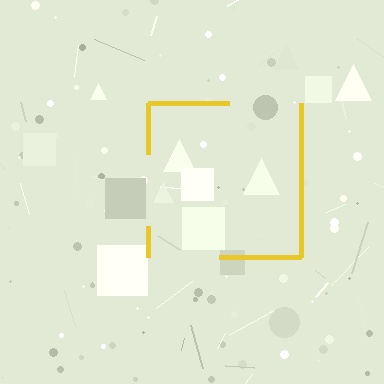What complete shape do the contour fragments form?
The contour fragments form a square.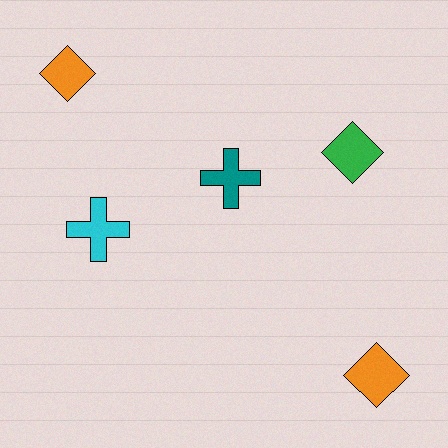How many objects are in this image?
There are 5 objects.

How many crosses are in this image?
There are 2 crosses.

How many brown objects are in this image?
There are no brown objects.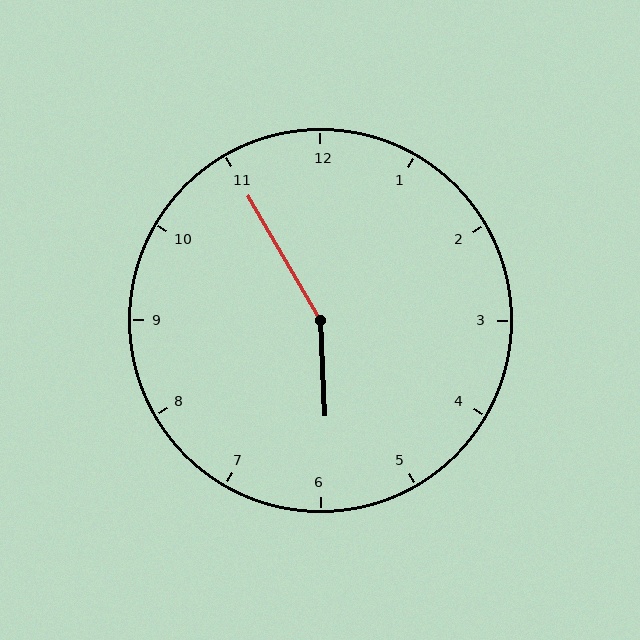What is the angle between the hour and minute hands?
Approximately 152 degrees.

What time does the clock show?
5:55.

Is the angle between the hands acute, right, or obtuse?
It is obtuse.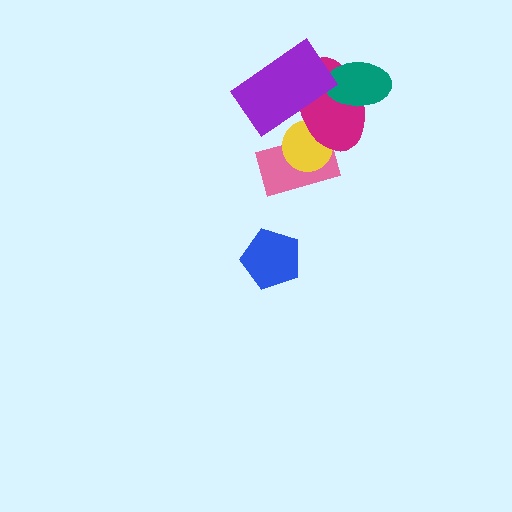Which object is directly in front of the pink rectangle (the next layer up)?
The yellow circle is directly in front of the pink rectangle.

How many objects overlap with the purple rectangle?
2 objects overlap with the purple rectangle.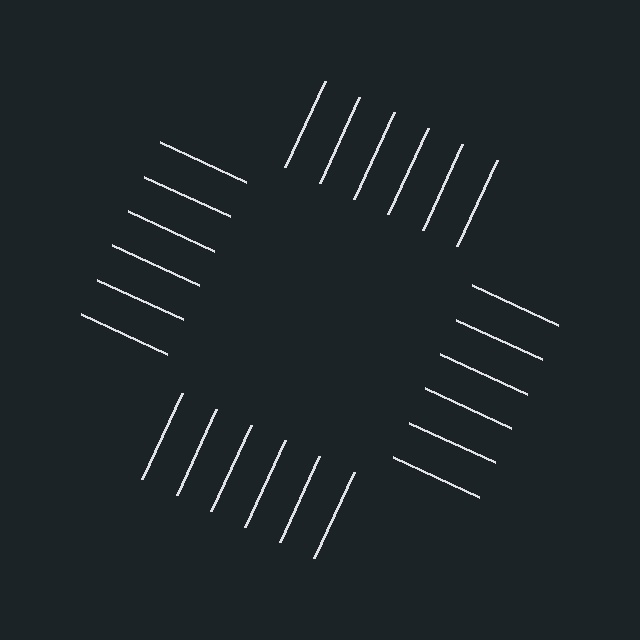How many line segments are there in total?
24 — 6 along each of the 4 edges.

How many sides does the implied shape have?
4 sides — the line-ends trace a square.